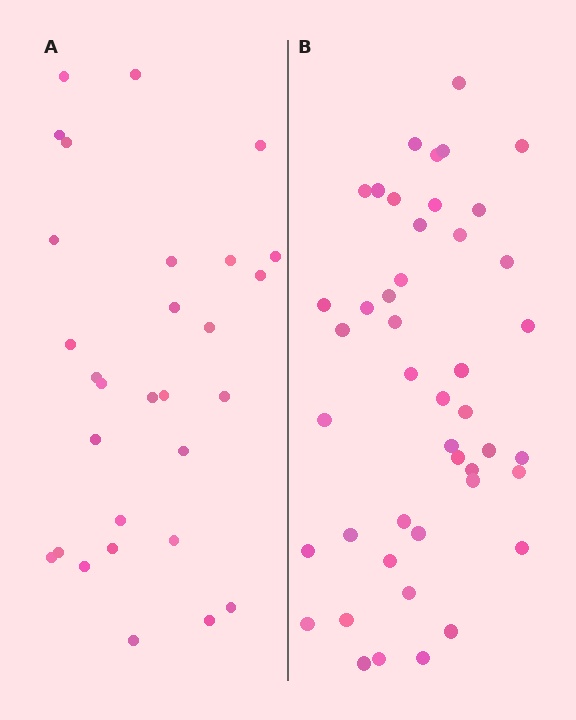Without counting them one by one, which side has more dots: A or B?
Region B (the right region) has more dots.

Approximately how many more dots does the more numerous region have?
Region B has approximately 15 more dots than region A.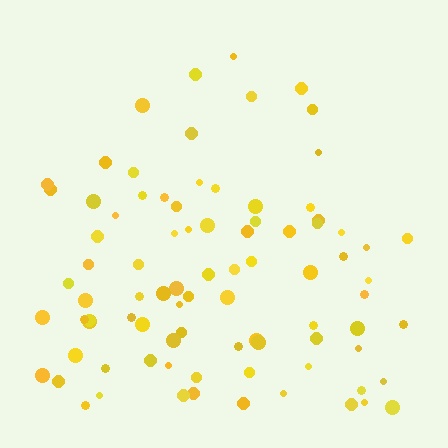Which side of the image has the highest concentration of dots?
The bottom.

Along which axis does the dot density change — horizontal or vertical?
Vertical.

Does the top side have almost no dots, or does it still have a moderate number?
Still a moderate number, just noticeably fewer than the bottom.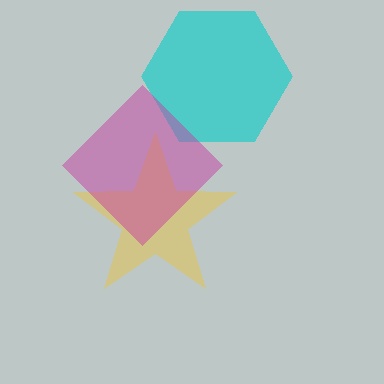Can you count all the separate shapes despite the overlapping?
Yes, there are 3 separate shapes.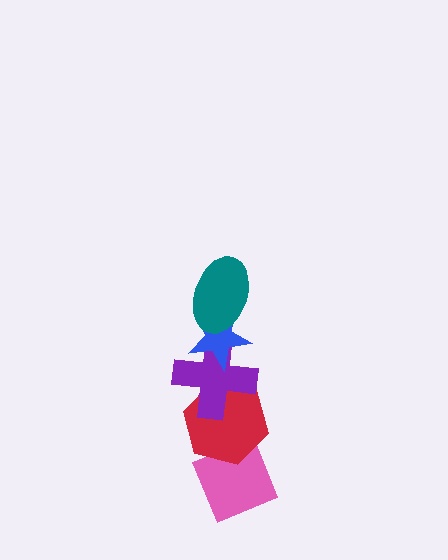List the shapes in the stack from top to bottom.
From top to bottom: the teal ellipse, the blue star, the purple cross, the red hexagon, the pink diamond.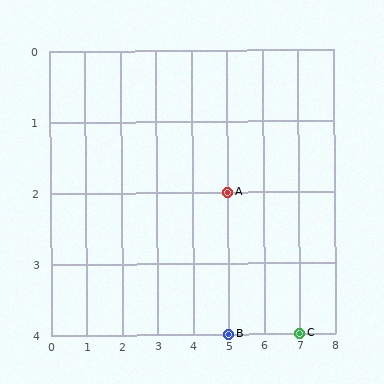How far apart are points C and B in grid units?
Points C and B are 2 columns apart.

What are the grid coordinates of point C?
Point C is at grid coordinates (7, 4).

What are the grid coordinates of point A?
Point A is at grid coordinates (5, 2).